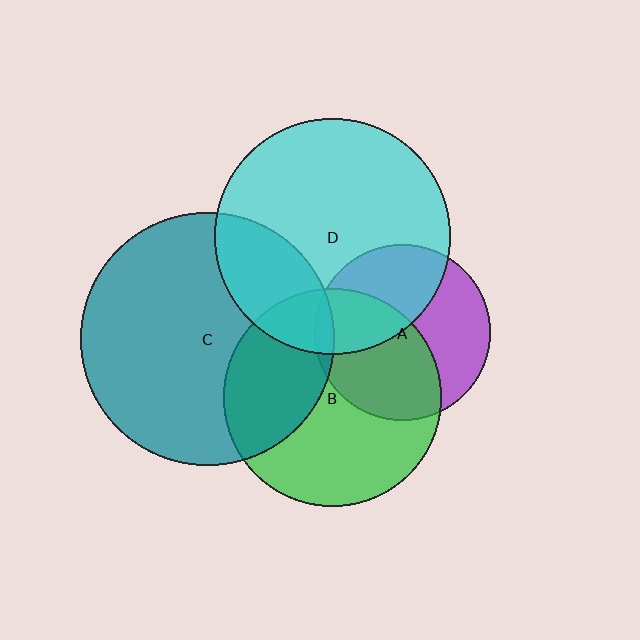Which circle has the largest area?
Circle C (teal).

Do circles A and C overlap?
Yes.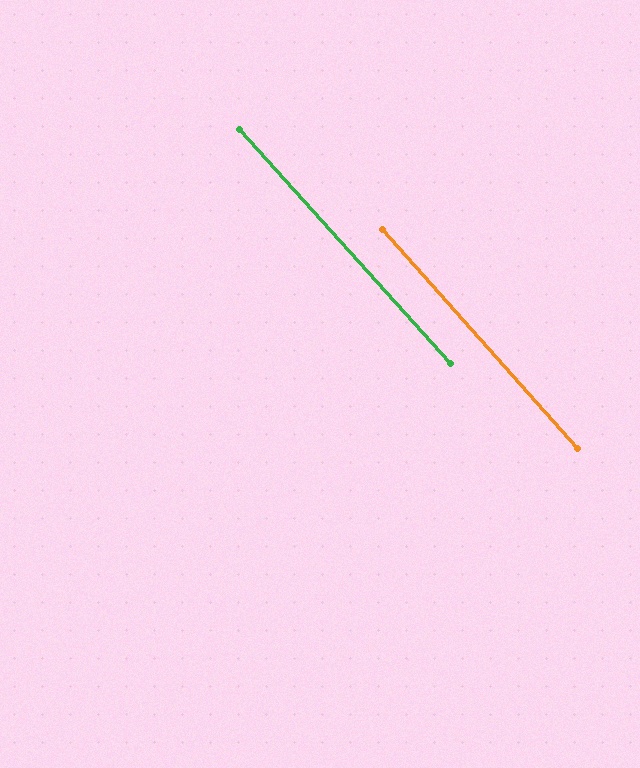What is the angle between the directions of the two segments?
Approximately 0 degrees.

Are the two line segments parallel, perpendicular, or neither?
Parallel — their directions differ by only 0.4°.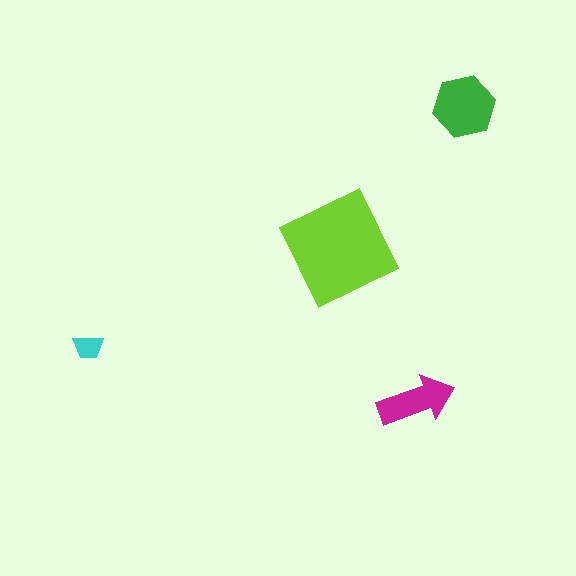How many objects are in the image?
There are 4 objects in the image.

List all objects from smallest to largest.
The cyan trapezoid, the magenta arrow, the green hexagon, the lime diamond.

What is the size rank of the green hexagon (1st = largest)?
2nd.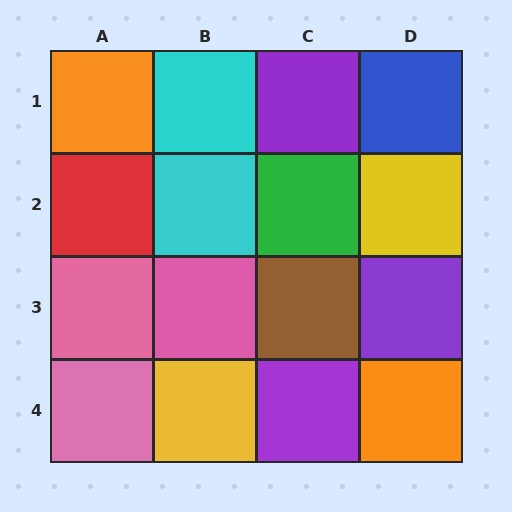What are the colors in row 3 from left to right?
Pink, pink, brown, purple.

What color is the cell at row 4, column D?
Orange.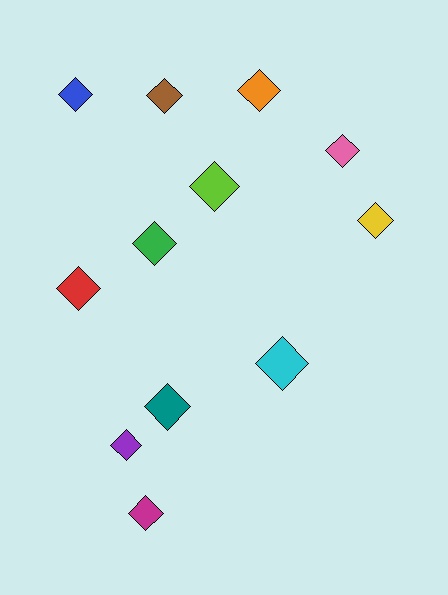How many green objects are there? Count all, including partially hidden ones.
There is 1 green object.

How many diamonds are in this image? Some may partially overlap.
There are 12 diamonds.